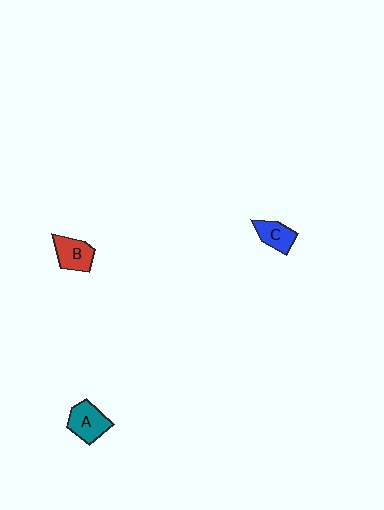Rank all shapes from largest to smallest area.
From largest to smallest: A (teal), B (red), C (blue).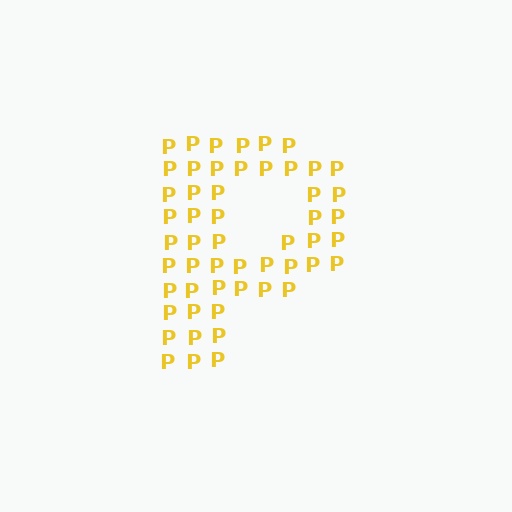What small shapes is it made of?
It is made of small letter P's.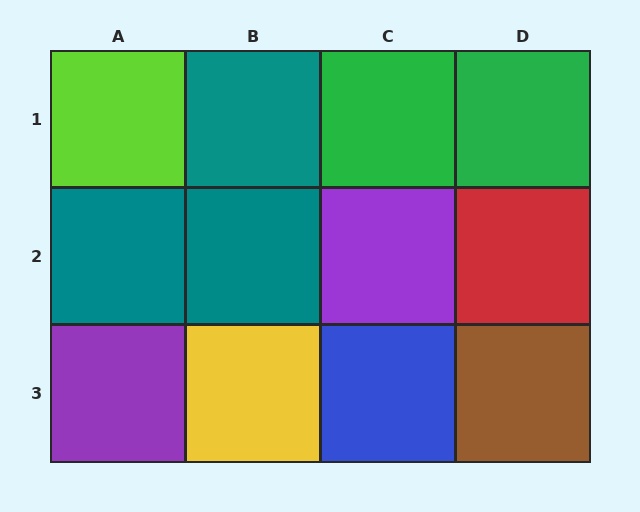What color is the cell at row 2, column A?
Teal.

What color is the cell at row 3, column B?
Yellow.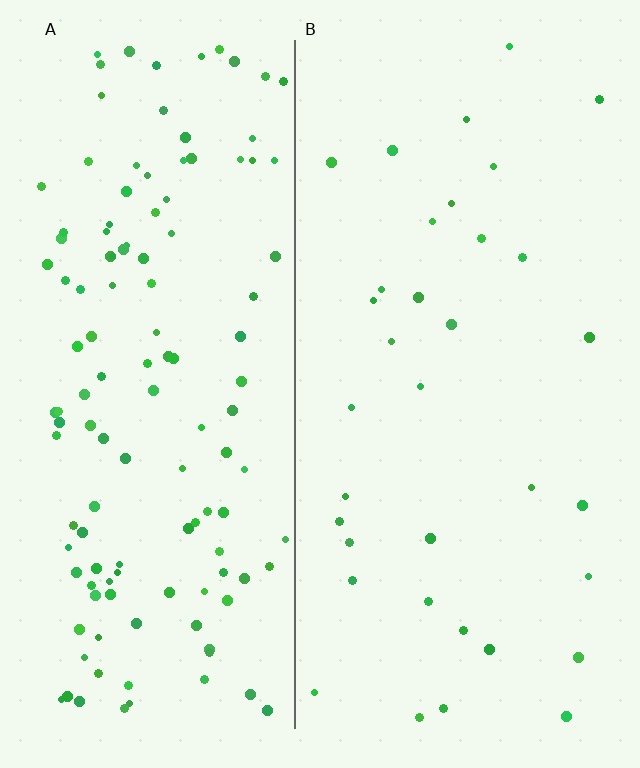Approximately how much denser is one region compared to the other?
Approximately 3.8× — region A over region B.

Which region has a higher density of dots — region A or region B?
A (the left).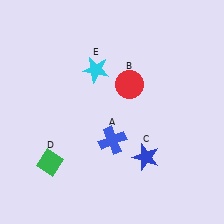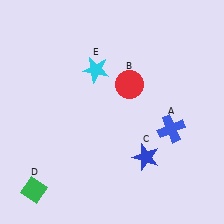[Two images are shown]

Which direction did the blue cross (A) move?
The blue cross (A) moved right.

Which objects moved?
The objects that moved are: the blue cross (A), the green diamond (D).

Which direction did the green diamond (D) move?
The green diamond (D) moved down.